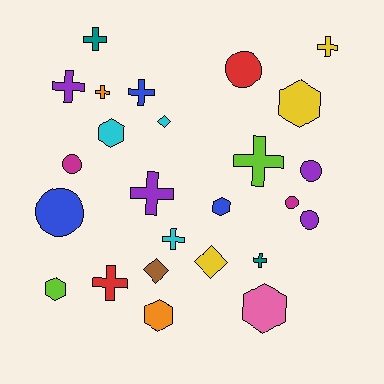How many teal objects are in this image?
There are 2 teal objects.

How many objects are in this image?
There are 25 objects.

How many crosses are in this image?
There are 10 crosses.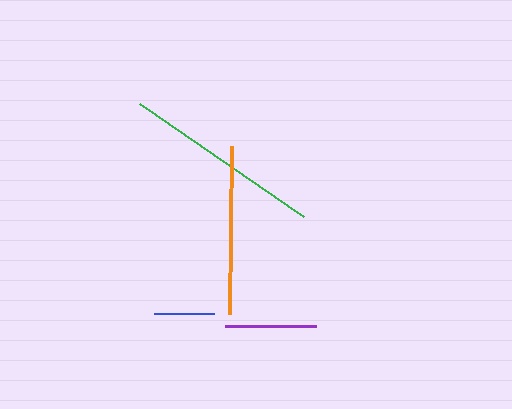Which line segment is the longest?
The green line is the longest at approximately 199 pixels.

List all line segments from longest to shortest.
From longest to shortest: green, orange, purple, blue.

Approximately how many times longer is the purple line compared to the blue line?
The purple line is approximately 1.5 times the length of the blue line.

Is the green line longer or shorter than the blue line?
The green line is longer than the blue line.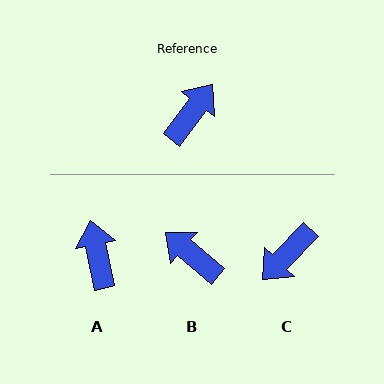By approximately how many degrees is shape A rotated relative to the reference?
Approximately 49 degrees counter-clockwise.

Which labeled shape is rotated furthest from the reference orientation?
C, about 173 degrees away.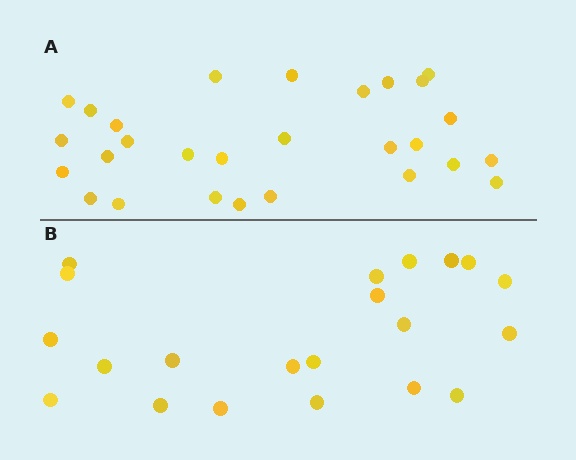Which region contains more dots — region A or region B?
Region A (the top region) has more dots.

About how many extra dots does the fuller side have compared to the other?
Region A has roughly 8 or so more dots than region B.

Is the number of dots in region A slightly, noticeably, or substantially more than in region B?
Region A has noticeably more, but not dramatically so. The ratio is roughly 1.3 to 1.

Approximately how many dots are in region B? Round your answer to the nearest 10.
About 20 dots. (The exact count is 21, which rounds to 20.)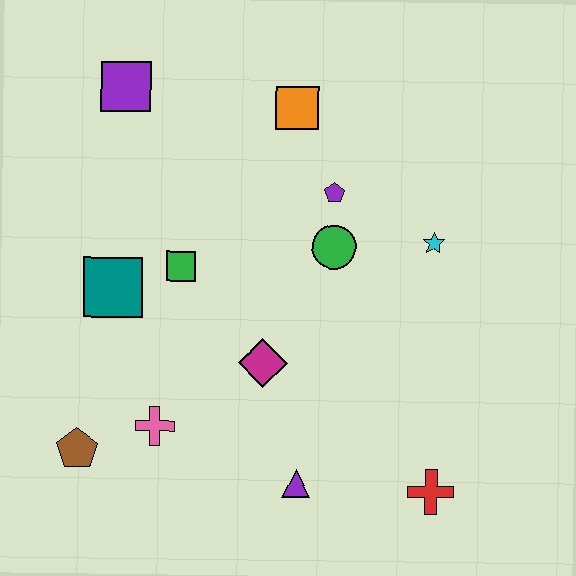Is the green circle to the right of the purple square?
Yes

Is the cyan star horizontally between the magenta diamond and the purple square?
No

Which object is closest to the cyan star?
The green circle is closest to the cyan star.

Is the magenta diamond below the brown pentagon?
No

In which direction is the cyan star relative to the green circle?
The cyan star is to the right of the green circle.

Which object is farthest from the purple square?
The red cross is farthest from the purple square.